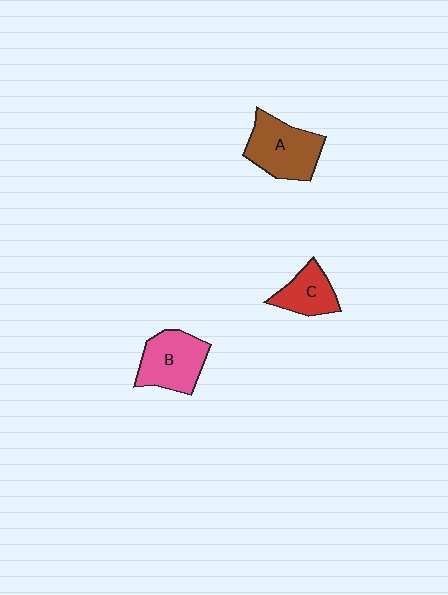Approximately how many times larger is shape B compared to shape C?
Approximately 1.5 times.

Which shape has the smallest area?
Shape C (red).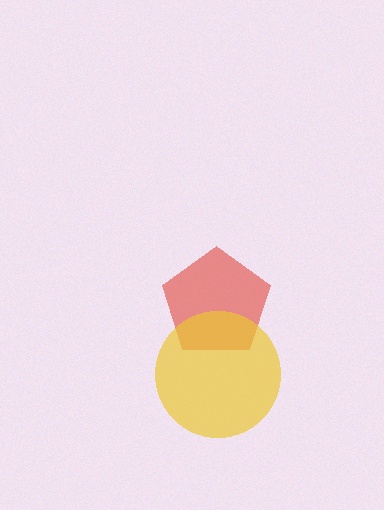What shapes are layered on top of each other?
The layered shapes are: a red pentagon, a yellow circle.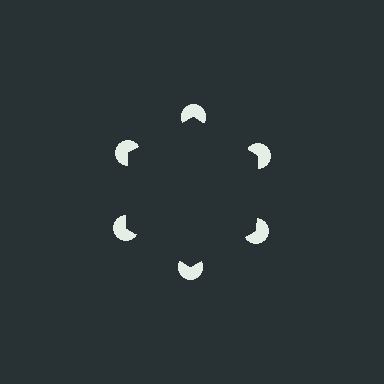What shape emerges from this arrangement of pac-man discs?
An illusory hexagon — its edges are inferred from the aligned wedge cuts in the pac-man discs, not physically drawn.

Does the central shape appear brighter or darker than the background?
It typically appears slightly darker than the background, even though no actual brightness change is drawn.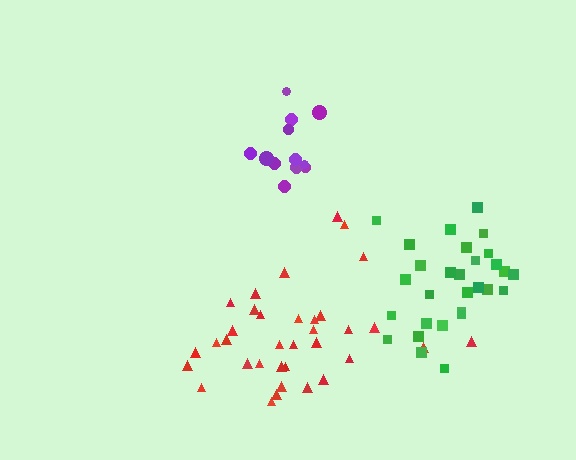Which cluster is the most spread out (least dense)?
Red.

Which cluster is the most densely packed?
Green.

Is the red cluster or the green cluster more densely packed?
Green.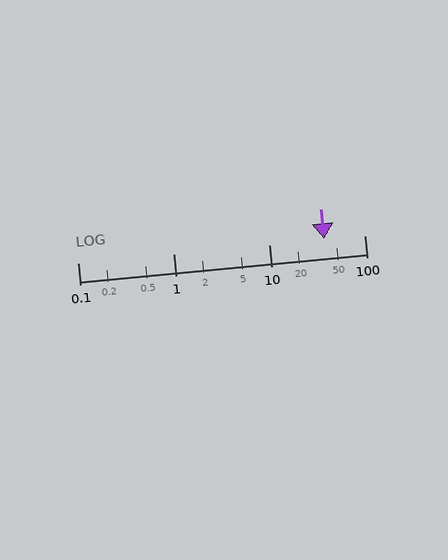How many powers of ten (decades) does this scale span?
The scale spans 3 decades, from 0.1 to 100.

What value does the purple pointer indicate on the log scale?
The pointer indicates approximately 38.